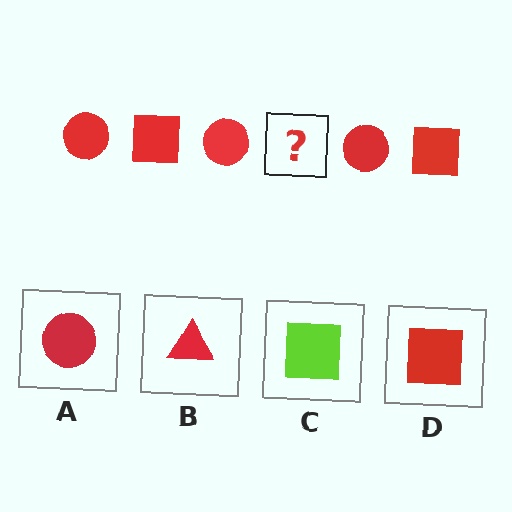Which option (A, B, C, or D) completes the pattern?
D.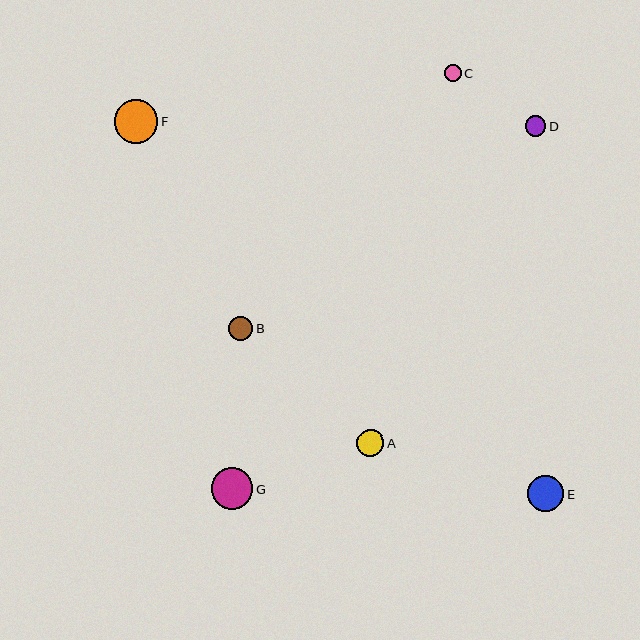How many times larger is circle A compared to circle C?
Circle A is approximately 1.6 times the size of circle C.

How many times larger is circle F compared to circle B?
Circle F is approximately 1.8 times the size of circle B.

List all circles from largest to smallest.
From largest to smallest: F, G, E, A, B, D, C.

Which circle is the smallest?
Circle C is the smallest with a size of approximately 17 pixels.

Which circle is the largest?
Circle F is the largest with a size of approximately 43 pixels.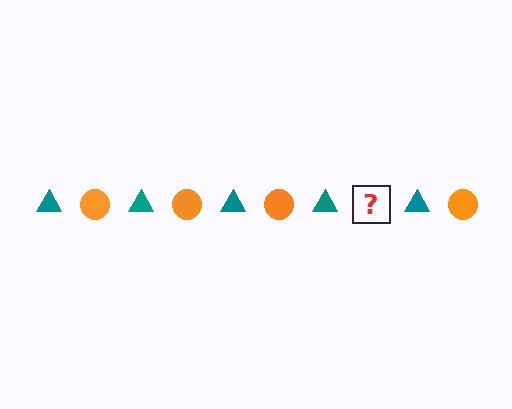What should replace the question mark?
The question mark should be replaced with an orange circle.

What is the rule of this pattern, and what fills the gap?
The rule is that the pattern alternates between teal triangle and orange circle. The gap should be filled with an orange circle.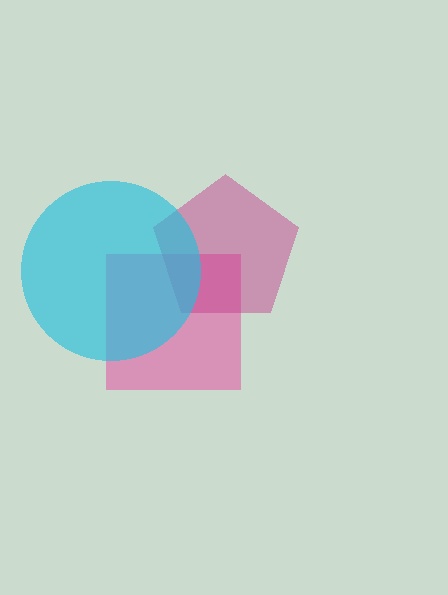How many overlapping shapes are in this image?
There are 3 overlapping shapes in the image.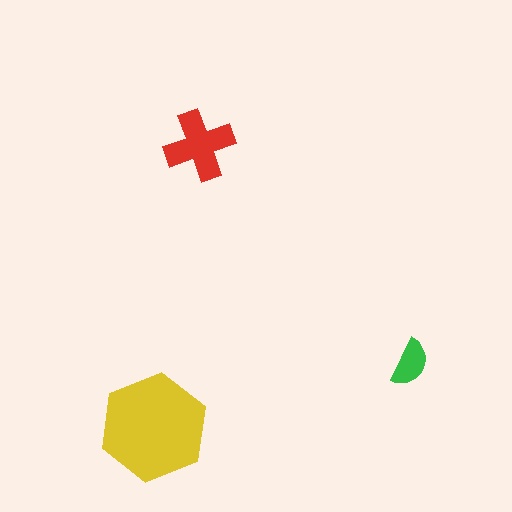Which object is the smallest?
The green semicircle.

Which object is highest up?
The red cross is topmost.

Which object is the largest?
The yellow hexagon.